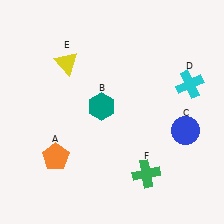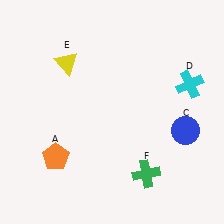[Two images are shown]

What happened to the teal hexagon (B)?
The teal hexagon (B) was removed in Image 2. It was in the top-left area of Image 1.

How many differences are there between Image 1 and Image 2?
There is 1 difference between the two images.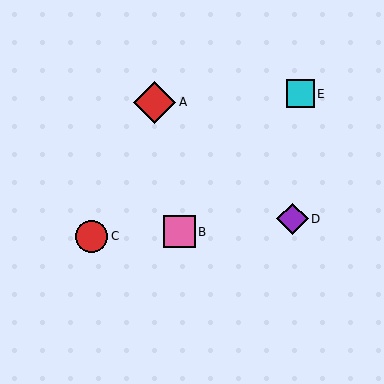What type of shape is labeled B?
Shape B is a pink square.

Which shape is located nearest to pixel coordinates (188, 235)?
The pink square (labeled B) at (179, 232) is nearest to that location.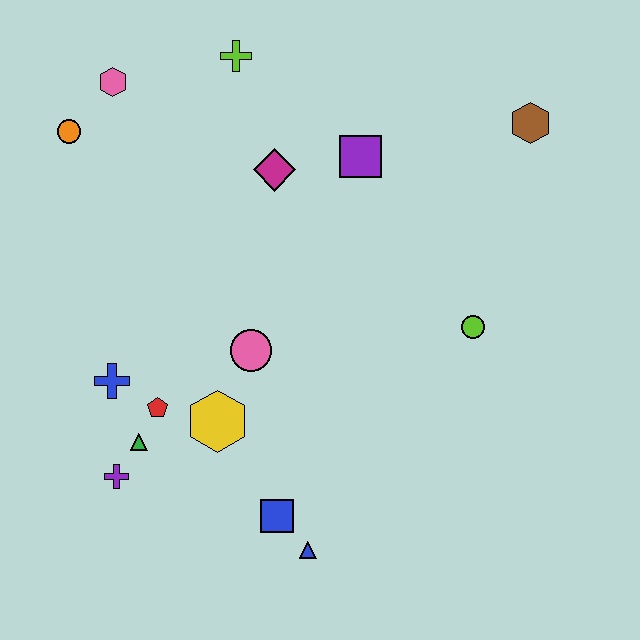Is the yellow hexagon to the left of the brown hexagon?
Yes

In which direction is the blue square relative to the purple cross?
The blue square is to the right of the purple cross.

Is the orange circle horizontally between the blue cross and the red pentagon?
No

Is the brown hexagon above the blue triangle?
Yes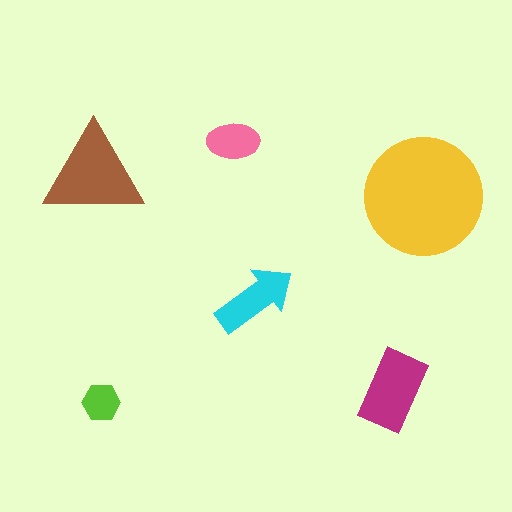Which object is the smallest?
The lime hexagon.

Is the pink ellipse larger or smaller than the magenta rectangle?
Smaller.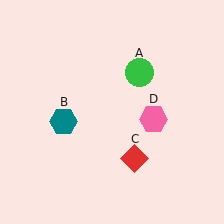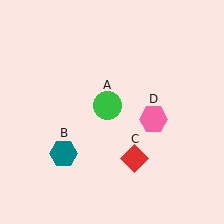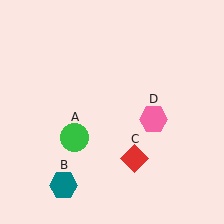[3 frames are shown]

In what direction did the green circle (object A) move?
The green circle (object A) moved down and to the left.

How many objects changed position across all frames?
2 objects changed position: green circle (object A), teal hexagon (object B).